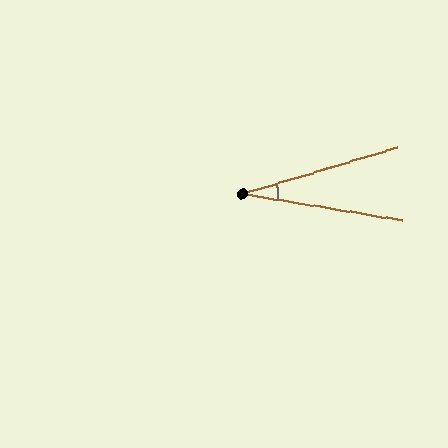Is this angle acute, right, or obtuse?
It is acute.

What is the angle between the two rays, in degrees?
Approximately 26 degrees.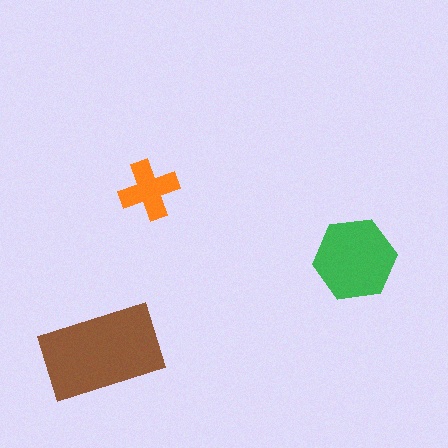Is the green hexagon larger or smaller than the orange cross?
Larger.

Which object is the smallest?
The orange cross.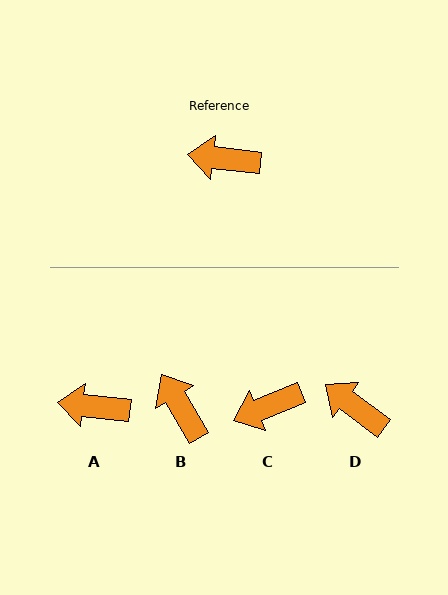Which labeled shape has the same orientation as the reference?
A.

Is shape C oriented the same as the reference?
No, it is off by about 28 degrees.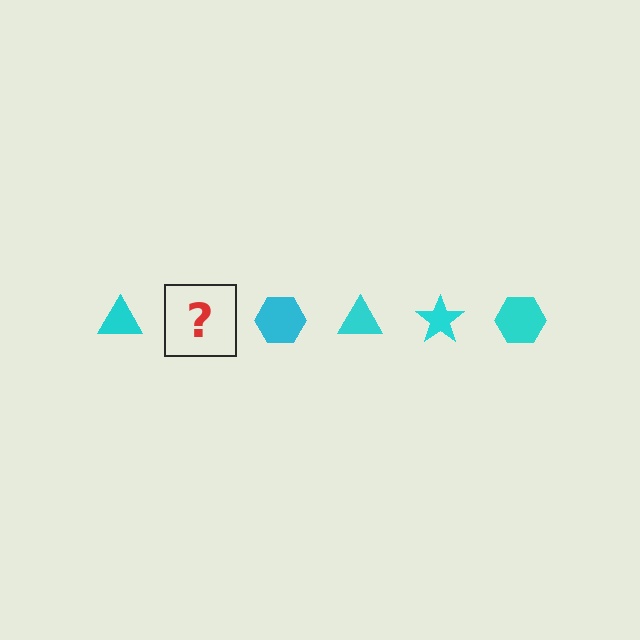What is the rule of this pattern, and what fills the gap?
The rule is that the pattern cycles through triangle, star, hexagon shapes in cyan. The gap should be filled with a cyan star.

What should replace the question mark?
The question mark should be replaced with a cyan star.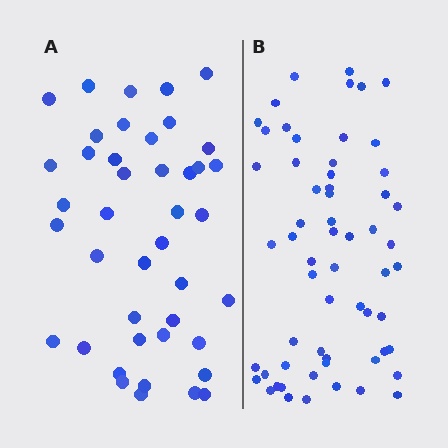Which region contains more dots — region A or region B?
Region B (the right region) has more dots.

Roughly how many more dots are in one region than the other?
Region B has approximately 20 more dots than region A.